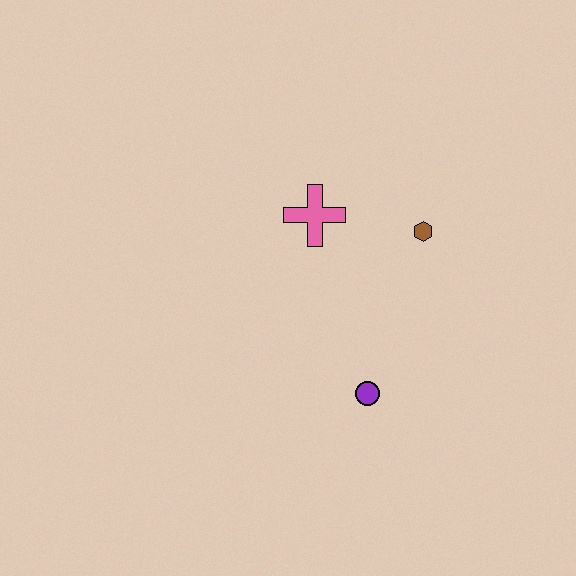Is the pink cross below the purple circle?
No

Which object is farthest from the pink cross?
The purple circle is farthest from the pink cross.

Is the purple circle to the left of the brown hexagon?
Yes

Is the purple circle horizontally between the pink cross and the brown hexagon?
Yes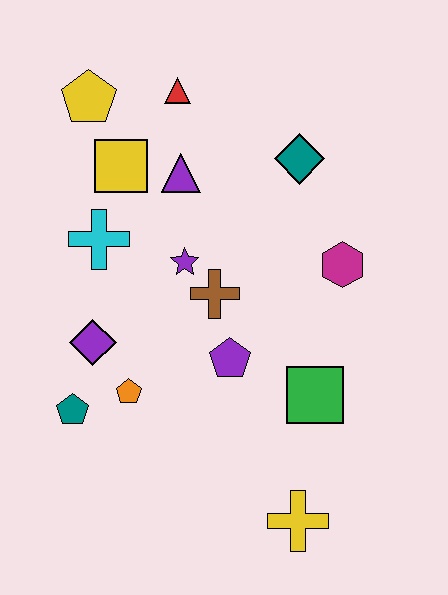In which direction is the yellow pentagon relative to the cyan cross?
The yellow pentagon is above the cyan cross.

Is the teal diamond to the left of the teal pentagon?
No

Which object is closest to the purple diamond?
The orange pentagon is closest to the purple diamond.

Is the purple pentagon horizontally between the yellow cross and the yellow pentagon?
Yes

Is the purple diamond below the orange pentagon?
No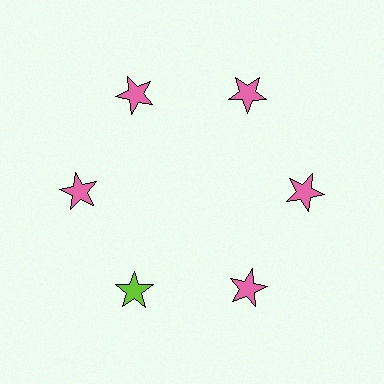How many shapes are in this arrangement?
There are 6 shapes arranged in a ring pattern.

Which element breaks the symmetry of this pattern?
The lime star at roughly the 7 o'clock position breaks the symmetry. All other shapes are pink stars.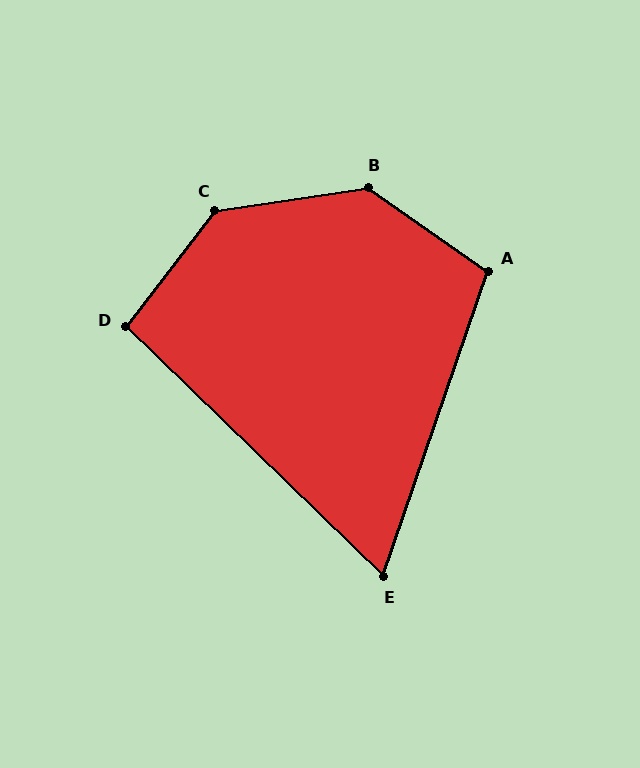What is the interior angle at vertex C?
Approximately 136 degrees (obtuse).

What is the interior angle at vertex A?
Approximately 106 degrees (obtuse).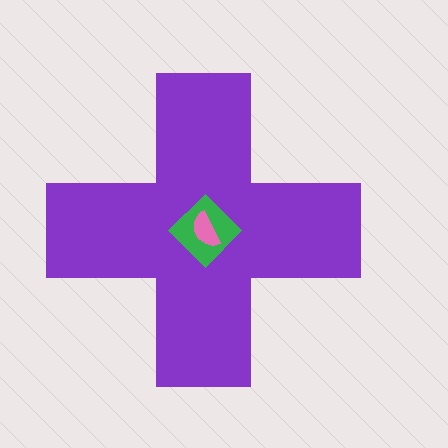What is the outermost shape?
The purple cross.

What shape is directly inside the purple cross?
The green diamond.